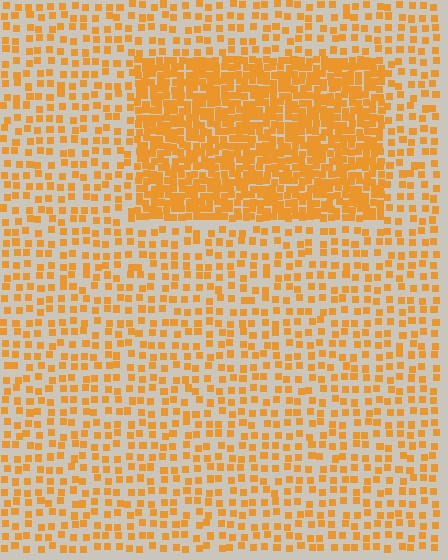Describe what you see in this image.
The image contains small orange elements arranged at two different densities. A rectangle-shaped region is visible where the elements are more densely packed than the surrounding area.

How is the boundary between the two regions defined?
The boundary is defined by a change in element density (approximately 2.5x ratio). All elements are the same color, size, and shape.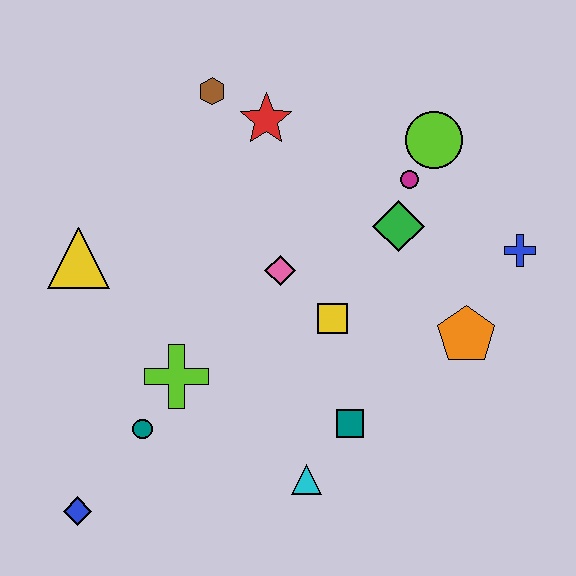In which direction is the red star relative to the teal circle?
The red star is above the teal circle.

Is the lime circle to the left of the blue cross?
Yes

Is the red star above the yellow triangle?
Yes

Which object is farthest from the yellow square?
The blue diamond is farthest from the yellow square.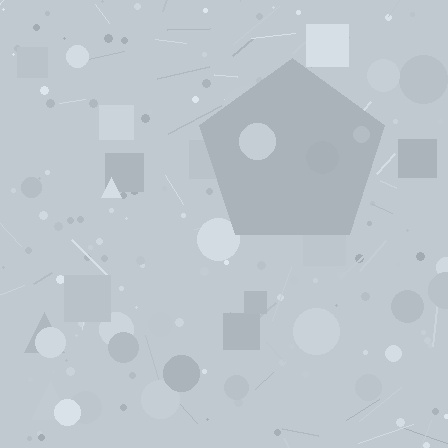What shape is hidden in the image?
A pentagon is hidden in the image.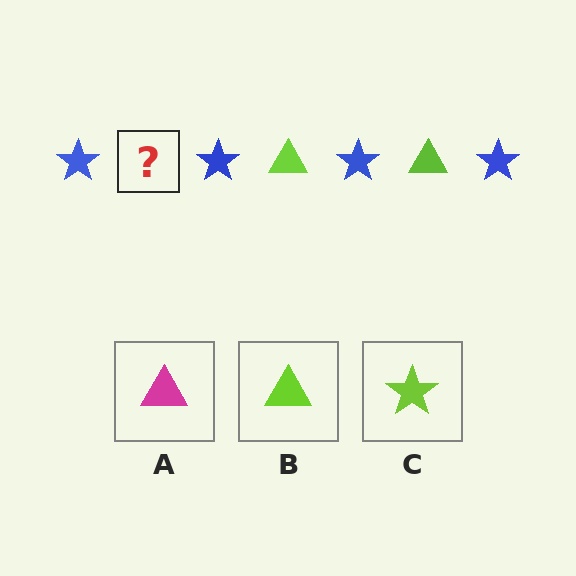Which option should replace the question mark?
Option B.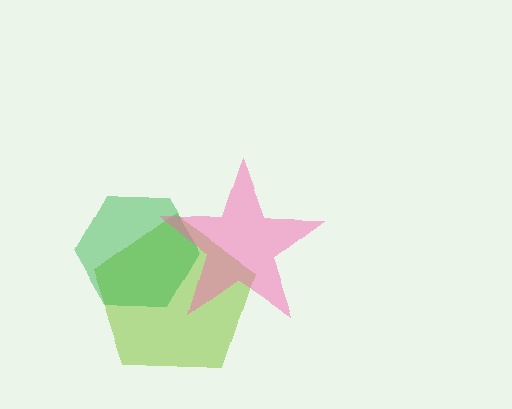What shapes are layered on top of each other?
The layered shapes are: a lime pentagon, a green hexagon, a pink star.